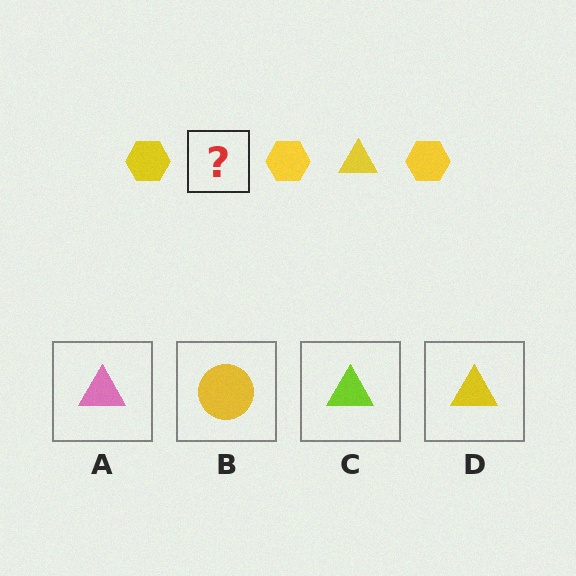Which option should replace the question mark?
Option D.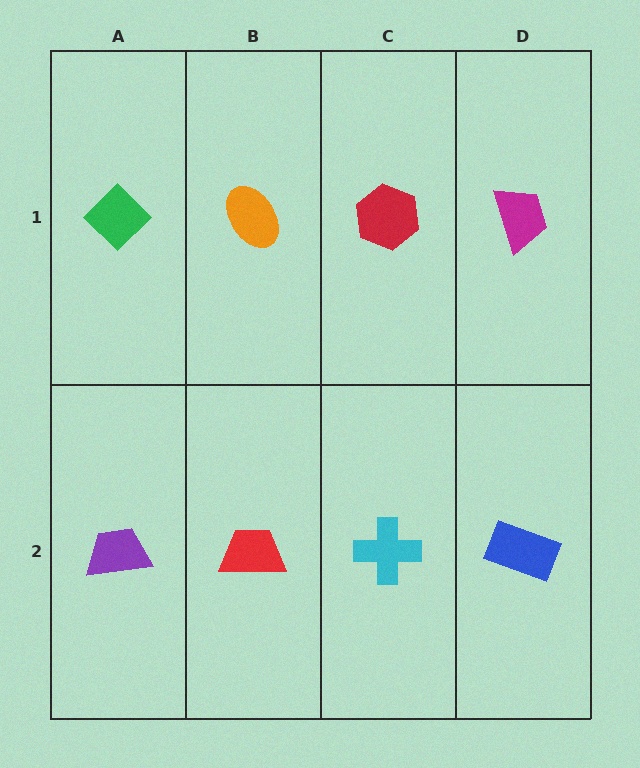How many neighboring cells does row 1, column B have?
3.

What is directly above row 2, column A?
A green diamond.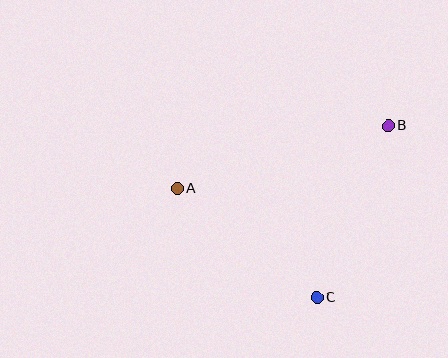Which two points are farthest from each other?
Points A and B are farthest from each other.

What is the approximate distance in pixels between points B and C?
The distance between B and C is approximately 186 pixels.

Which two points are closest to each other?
Points A and C are closest to each other.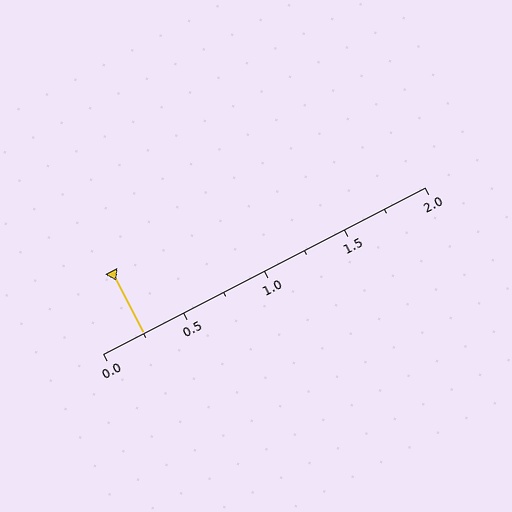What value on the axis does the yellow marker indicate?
The marker indicates approximately 0.25.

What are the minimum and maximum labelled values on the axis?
The axis runs from 0.0 to 2.0.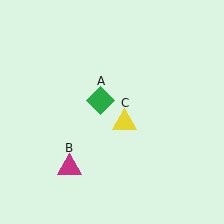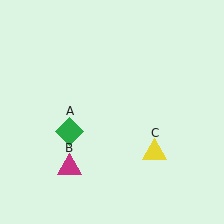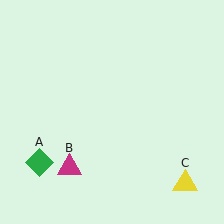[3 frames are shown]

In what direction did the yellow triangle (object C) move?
The yellow triangle (object C) moved down and to the right.